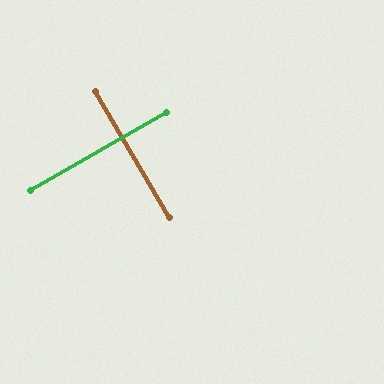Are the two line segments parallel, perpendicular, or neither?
Perpendicular — they meet at approximately 89°.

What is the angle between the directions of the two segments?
Approximately 89 degrees.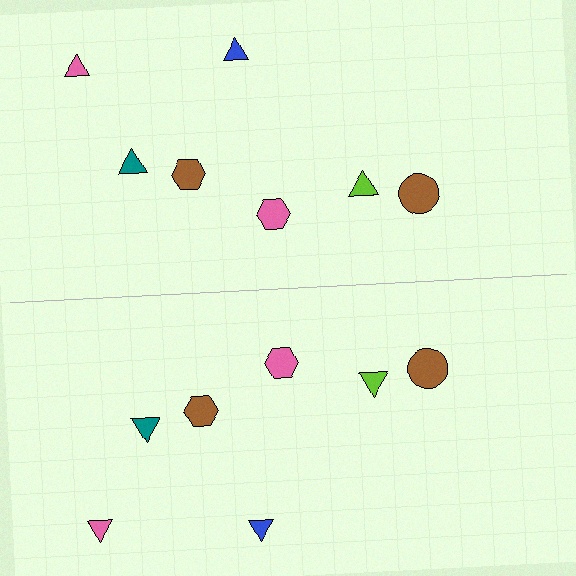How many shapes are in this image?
There are 14 shapes in this image.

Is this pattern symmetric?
Yes, this pattern has bilateral (reflection) symmetry.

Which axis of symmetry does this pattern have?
The pattern has a horizontal axis of symmetry running through the center of the image.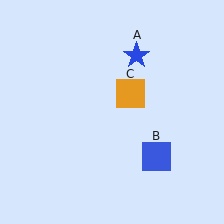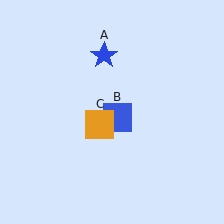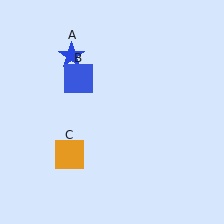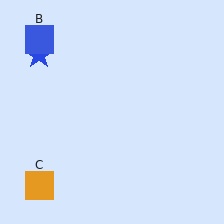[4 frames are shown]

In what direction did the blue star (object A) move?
The blue star (object A) moved left.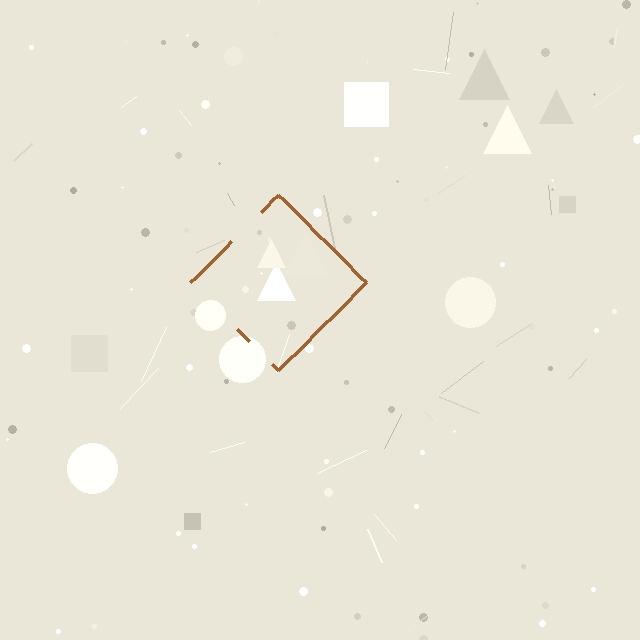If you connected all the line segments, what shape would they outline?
They would outline a diamond.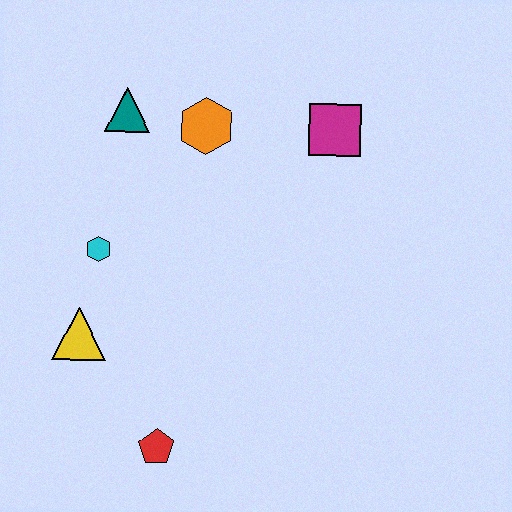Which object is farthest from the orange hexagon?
The red pentagon is farthest from the orange hexagon.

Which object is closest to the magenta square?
The orange hexagon is closest to the magenta square.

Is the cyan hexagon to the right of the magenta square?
No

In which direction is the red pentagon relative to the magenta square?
The red pentagon is below the magenta square.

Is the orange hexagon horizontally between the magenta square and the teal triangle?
Yes